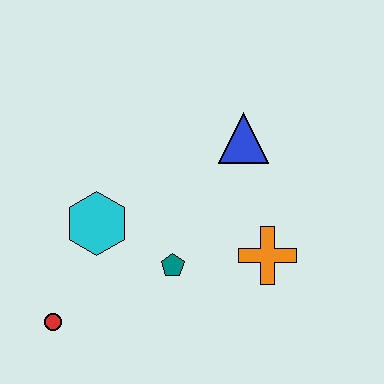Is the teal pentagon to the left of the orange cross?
Yes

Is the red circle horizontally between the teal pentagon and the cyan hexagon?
No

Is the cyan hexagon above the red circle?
Yes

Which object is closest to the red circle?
The cyan hexagon is closest to the red circle.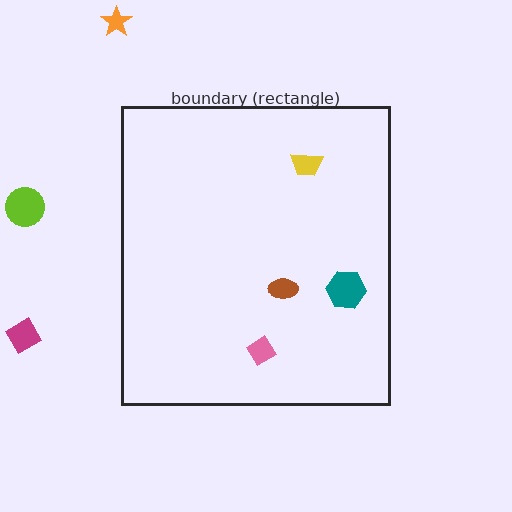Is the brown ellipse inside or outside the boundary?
Inside.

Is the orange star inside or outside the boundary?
Outside.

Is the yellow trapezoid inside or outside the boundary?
Inside.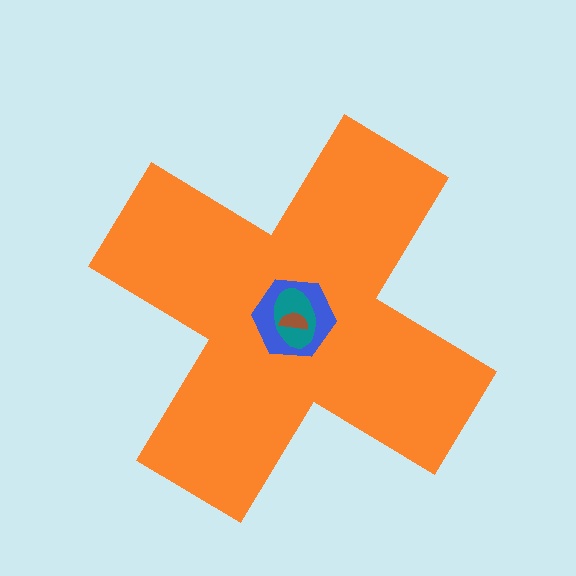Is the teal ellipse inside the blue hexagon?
Yes.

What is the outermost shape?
The orange cross.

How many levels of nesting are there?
4.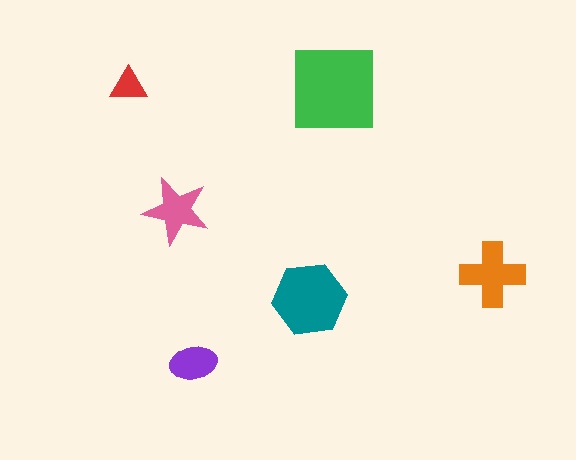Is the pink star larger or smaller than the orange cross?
Smaller.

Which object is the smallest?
The red triangle.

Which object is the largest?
The green square.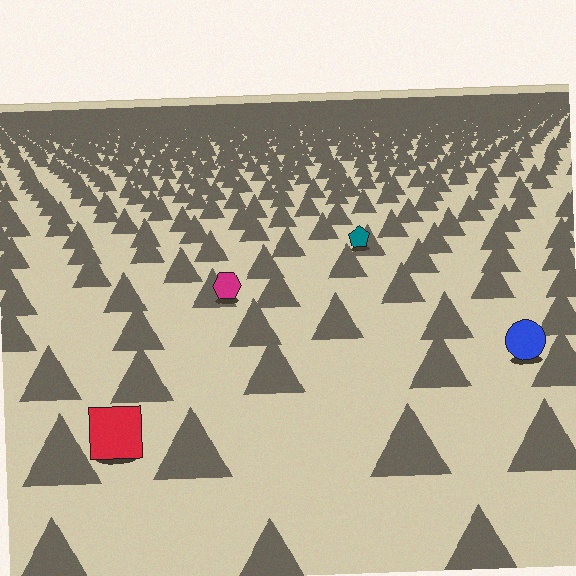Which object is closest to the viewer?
The red square is closest. The texture marks near it are larger and more spread out.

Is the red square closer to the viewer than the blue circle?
Yes. The red square is closer — you can tell from the texture gradient: the ground texture is coarser near it.